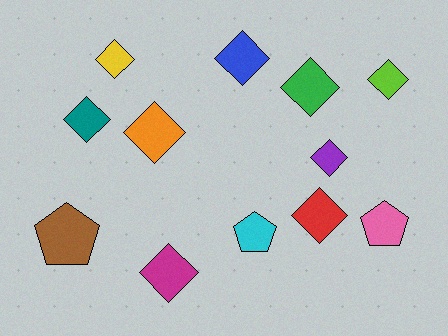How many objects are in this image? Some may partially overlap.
There are 12 objects.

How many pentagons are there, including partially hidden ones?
There are 3 pentagons.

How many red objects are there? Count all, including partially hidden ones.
There is 1 red object.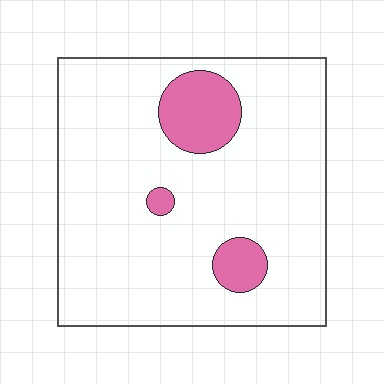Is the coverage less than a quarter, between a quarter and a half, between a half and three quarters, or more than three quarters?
Less than a quarter.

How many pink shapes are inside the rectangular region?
3.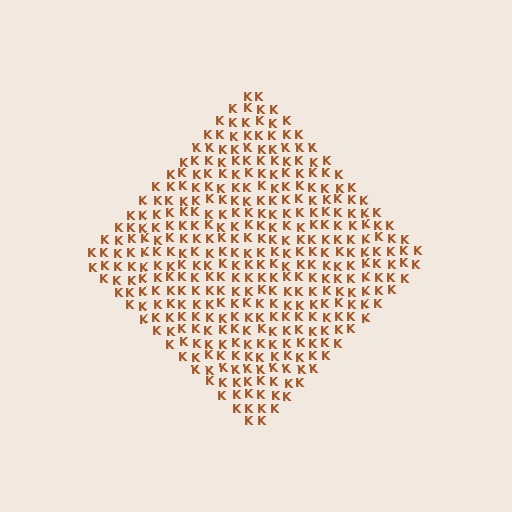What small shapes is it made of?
It is made of small letter K's.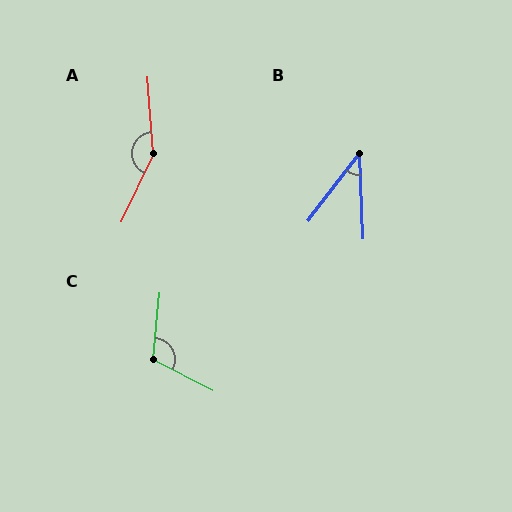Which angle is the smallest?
B, at approximately 40 degrees.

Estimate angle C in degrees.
Approximately 112 degrees.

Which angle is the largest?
A, at approximately 150 degrees.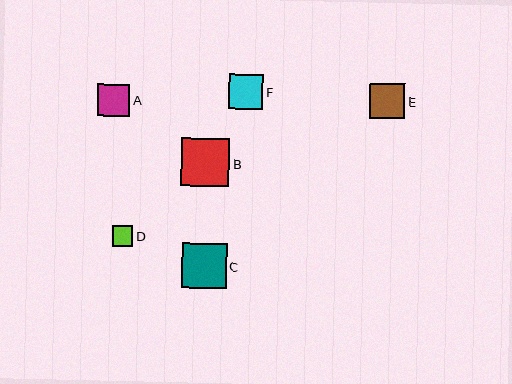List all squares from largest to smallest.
From largest to smallest: B, C, E, F, A, D.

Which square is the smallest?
Square D is the smallest with a size of approximately 21 pixels.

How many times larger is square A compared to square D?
Square A is approximately 1.6 times the size of square D.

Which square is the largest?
Square B is the largest with a size of approximately 48 pixels.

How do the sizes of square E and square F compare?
Square E and square F are approximately the same size.